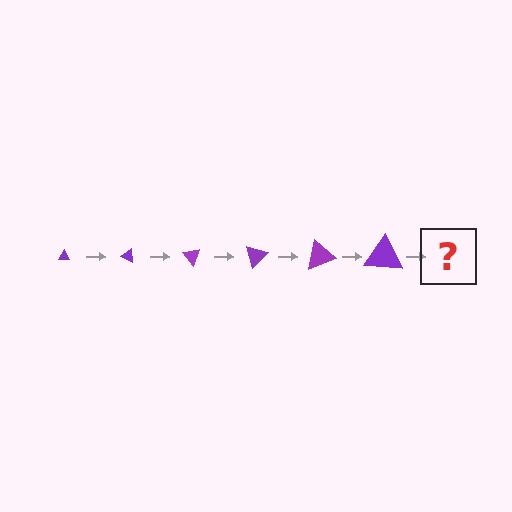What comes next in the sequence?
The next element should be a triangle, larger than the previous one and rotated 150 degrees from the start.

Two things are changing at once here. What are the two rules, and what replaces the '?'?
The two rules are that the triangle grows larger each step and it rotates 25 degrees each step. The '?' should be a triangle, larger than the previous one and rotated 150 degrees from the start.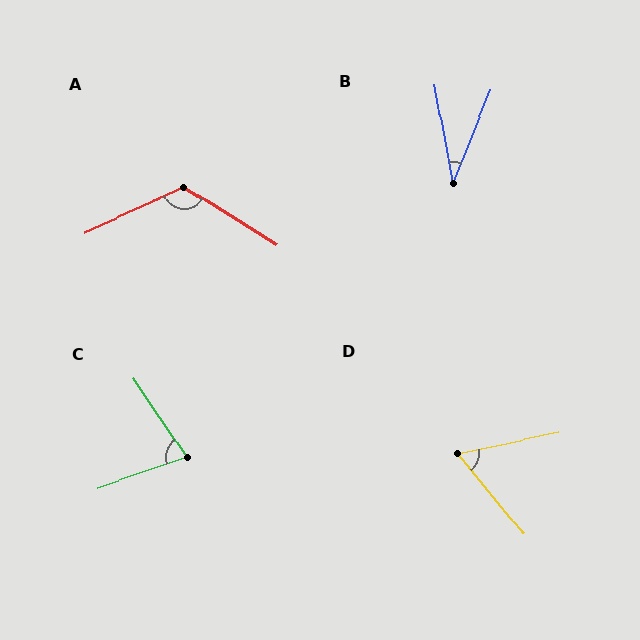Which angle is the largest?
A, at approximately 124 degrees.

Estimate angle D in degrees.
Approximately 62 degrees.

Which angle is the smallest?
B, at approximately 32 degrees.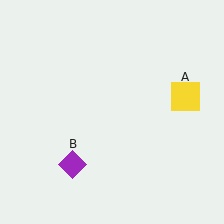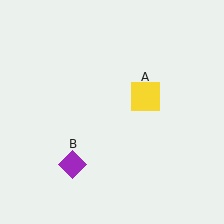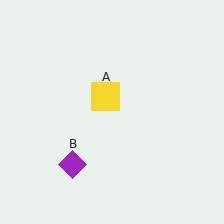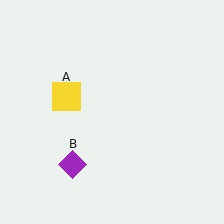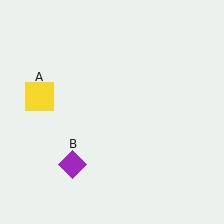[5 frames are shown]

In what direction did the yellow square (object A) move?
The yellow square (object A) moved left.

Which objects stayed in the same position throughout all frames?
Purple diamond (object B) remained stationary.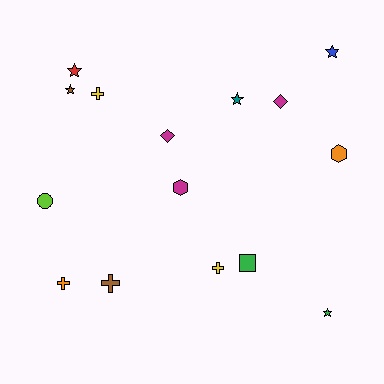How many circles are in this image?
There is 1 circle.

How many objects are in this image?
There are 15 objects.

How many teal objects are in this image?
There is 1 teal object.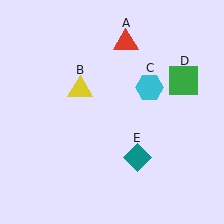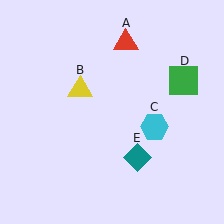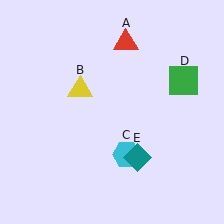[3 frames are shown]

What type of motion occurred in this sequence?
The cyan hexagon (object C) rotated clockwise around the center of the scene.